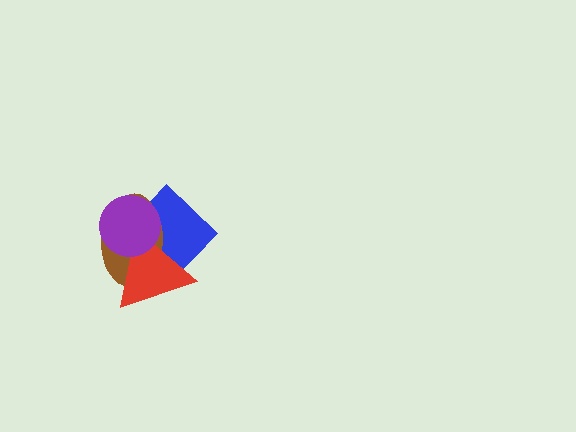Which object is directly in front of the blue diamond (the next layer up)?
The brown ellipse is directly in front of the blue diamond.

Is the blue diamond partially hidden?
Yes, it is partially covered by another shape.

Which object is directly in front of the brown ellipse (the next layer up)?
The red triangle is directly in front of the brown ellipse.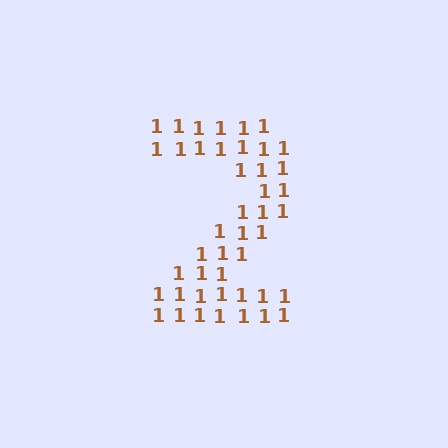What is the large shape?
The large shape is the digit 2.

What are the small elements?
The small elements are digit 1's.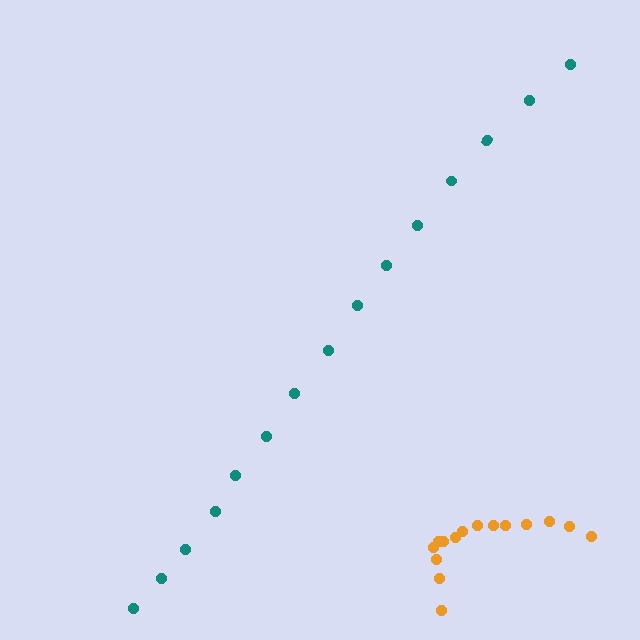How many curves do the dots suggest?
There are 2 distinct paths.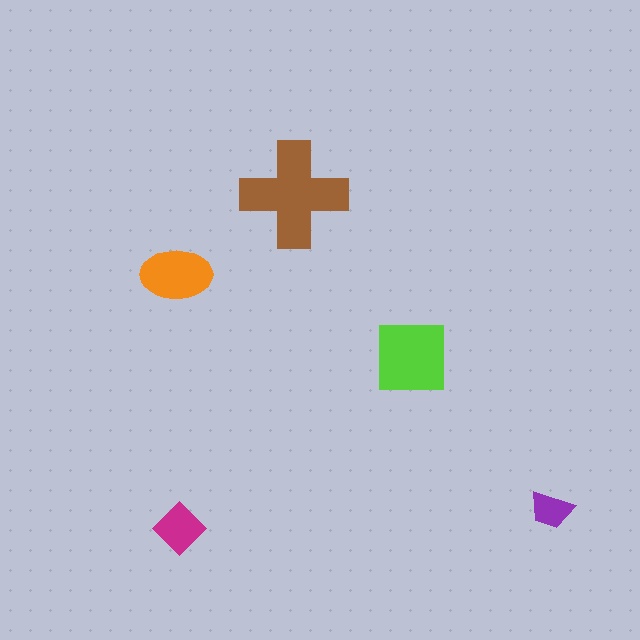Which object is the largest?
The brown cross.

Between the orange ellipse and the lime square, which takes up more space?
The lime square.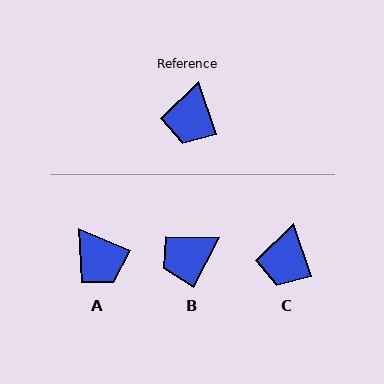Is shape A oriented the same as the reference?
No, it is off by about 49 degrees.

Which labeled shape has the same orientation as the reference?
C.